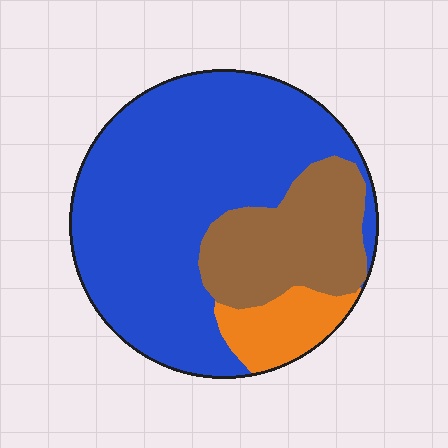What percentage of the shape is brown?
Brown takes up about one quarter (1/4) of the shape.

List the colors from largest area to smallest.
From largest to smallest: blue, brown, orange.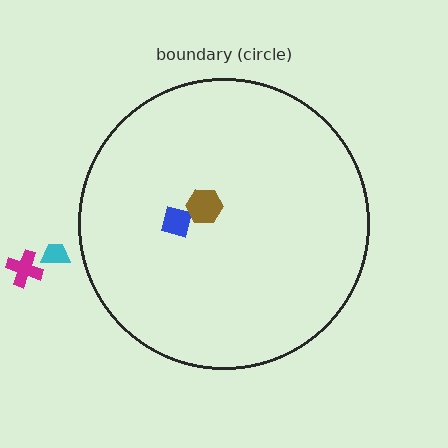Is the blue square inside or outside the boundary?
Inside.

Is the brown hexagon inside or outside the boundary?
Inside.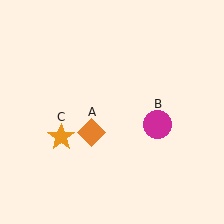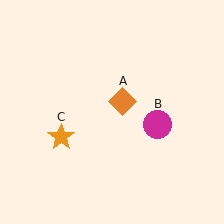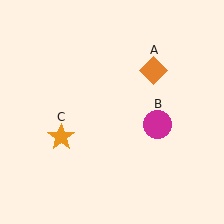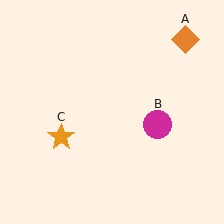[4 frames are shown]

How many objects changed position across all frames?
1 object changed position: orange diamond (object A).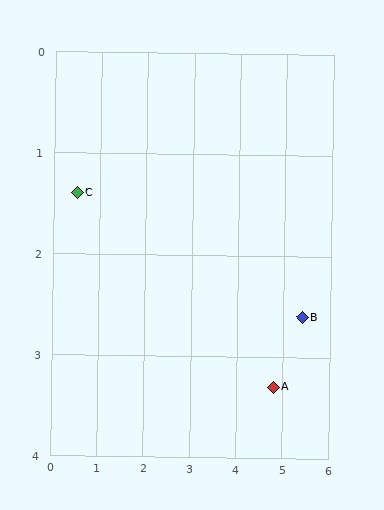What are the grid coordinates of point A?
Point A is at approximately (4.8, 3.3).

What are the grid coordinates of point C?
Point C is at approximately (0.5, 1.4).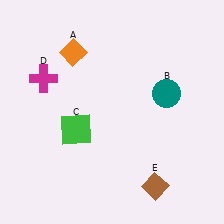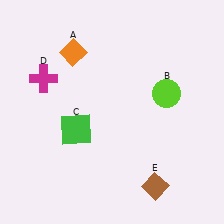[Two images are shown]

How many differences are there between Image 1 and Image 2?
There is 1 difference between the two images.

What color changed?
The circle (B) changed from teal in Image 1 to lime in Image 2.